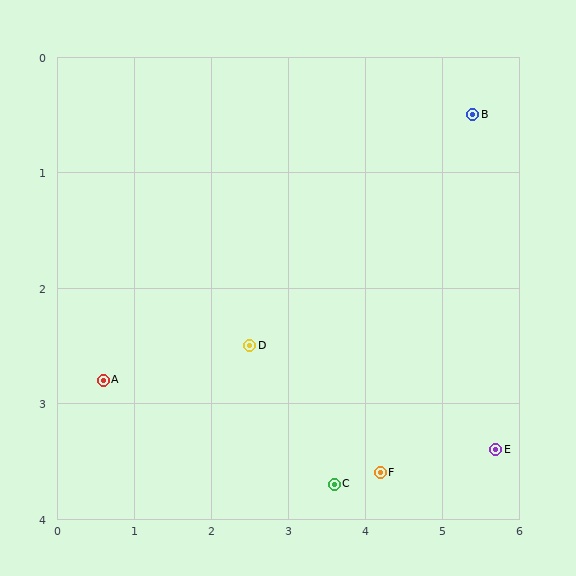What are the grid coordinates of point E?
Point E is at approximately (5.7, 3.4).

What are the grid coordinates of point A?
Point A is at approximately (0.6, 2.8).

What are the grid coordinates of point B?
Point B is at approximately (5.4, 0.5).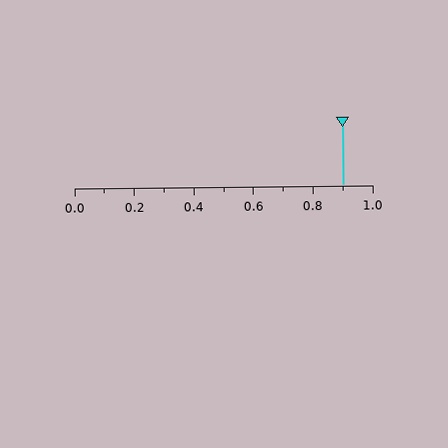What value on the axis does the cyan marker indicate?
The marker indicates approximately 0.9.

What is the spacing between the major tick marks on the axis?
The major ticks are spaced 0.2 apart.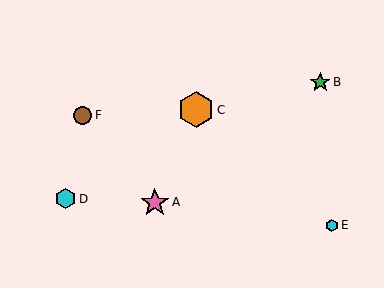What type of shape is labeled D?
Shape D is a cyan hexagon.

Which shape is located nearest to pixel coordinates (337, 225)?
The cyan hexagon (labeled E) at (332, 225) is nearest to that location.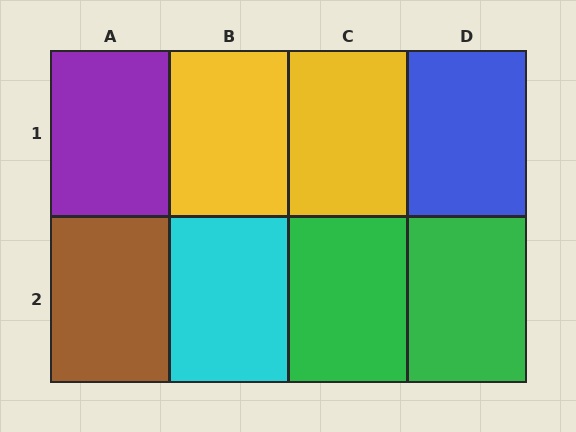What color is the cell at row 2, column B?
Cyan.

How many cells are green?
2 cells are green.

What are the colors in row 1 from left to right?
Purple, yellow, yellow, blue.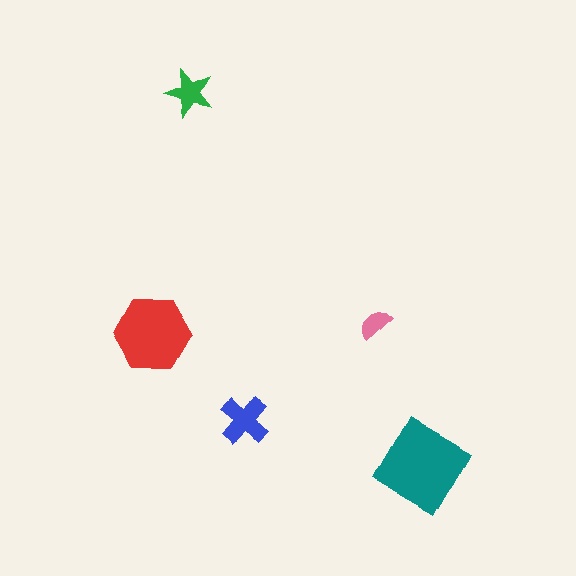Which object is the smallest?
The pink semicircle.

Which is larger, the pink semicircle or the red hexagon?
The red hexagon.